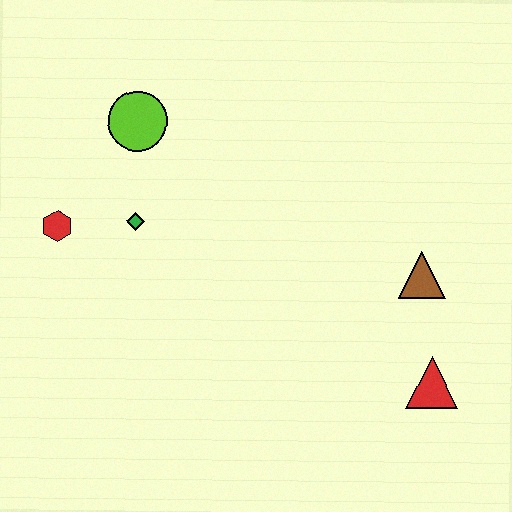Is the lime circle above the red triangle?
Yes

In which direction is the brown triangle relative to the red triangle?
The brown triangle is above the red triangle.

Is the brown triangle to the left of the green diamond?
No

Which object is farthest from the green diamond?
The red triangle is farthest from the green diamond.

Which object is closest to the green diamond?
The red hexagon is closest to the green diamond.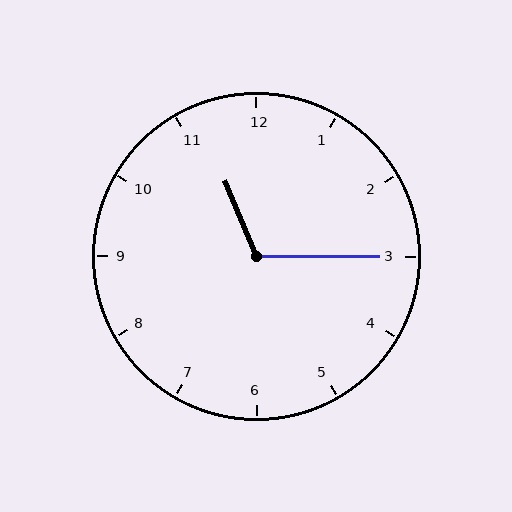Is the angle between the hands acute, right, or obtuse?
It is obtuse.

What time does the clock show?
11:15.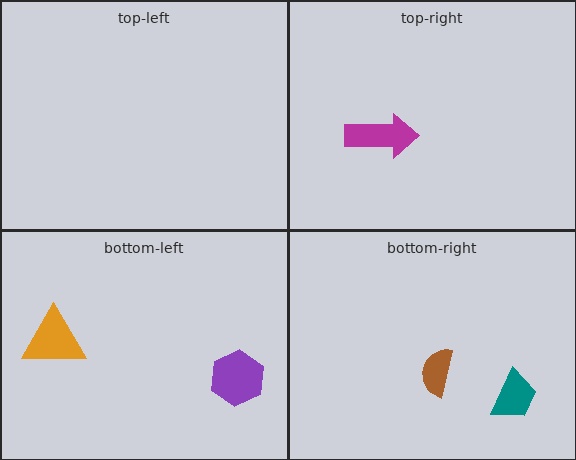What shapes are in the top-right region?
The magenta arrow.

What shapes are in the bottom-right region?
The teal trapezoid, the brown semicircle.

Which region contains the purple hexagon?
The bottom-left region.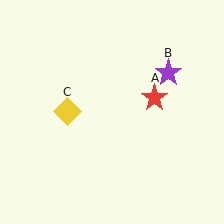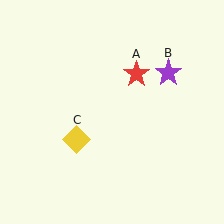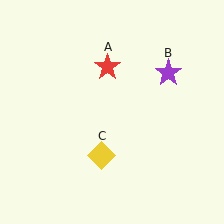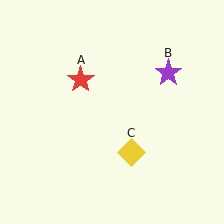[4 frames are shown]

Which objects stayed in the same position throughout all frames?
Purple star (object B) remained stationary.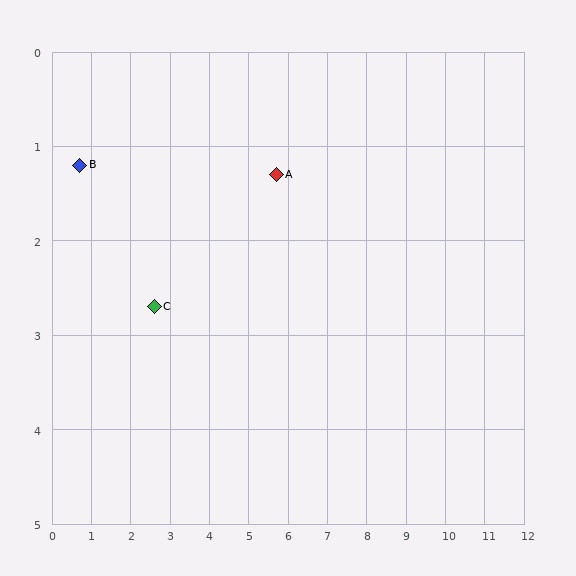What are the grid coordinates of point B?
Point B is at approximately (0.7, 1.2).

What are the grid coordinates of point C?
Point C is at approximately (2.6, 2.7).